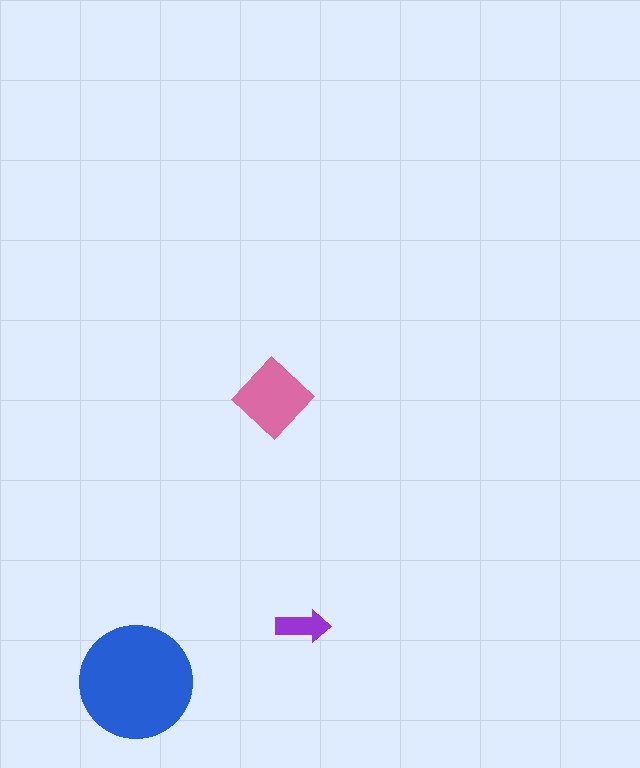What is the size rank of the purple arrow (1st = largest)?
3rd.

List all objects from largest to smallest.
The blue circle, the pink diamond, the purple arrow.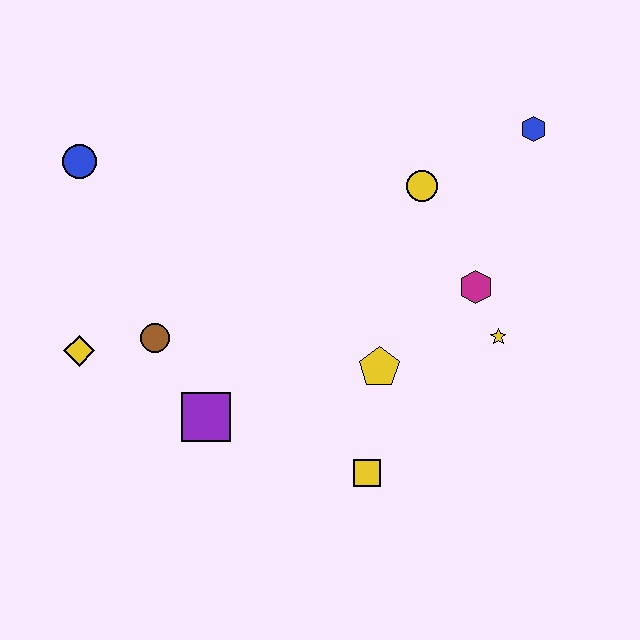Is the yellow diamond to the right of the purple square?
No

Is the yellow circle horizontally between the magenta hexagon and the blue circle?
Yes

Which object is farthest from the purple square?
The blue hexagon is farthest from the purple square.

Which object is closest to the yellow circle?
The magenta hexagon is closest to the yellow circle.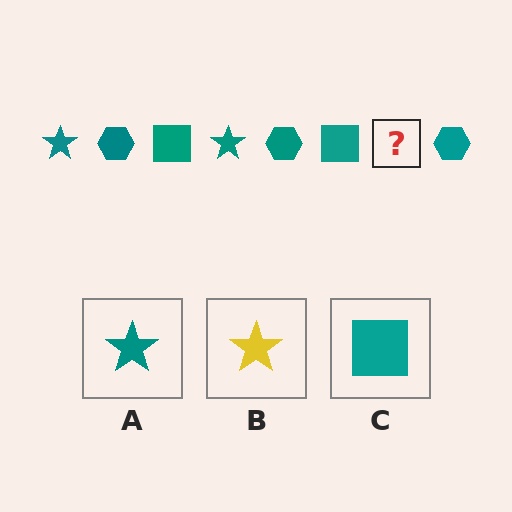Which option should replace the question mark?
Option A.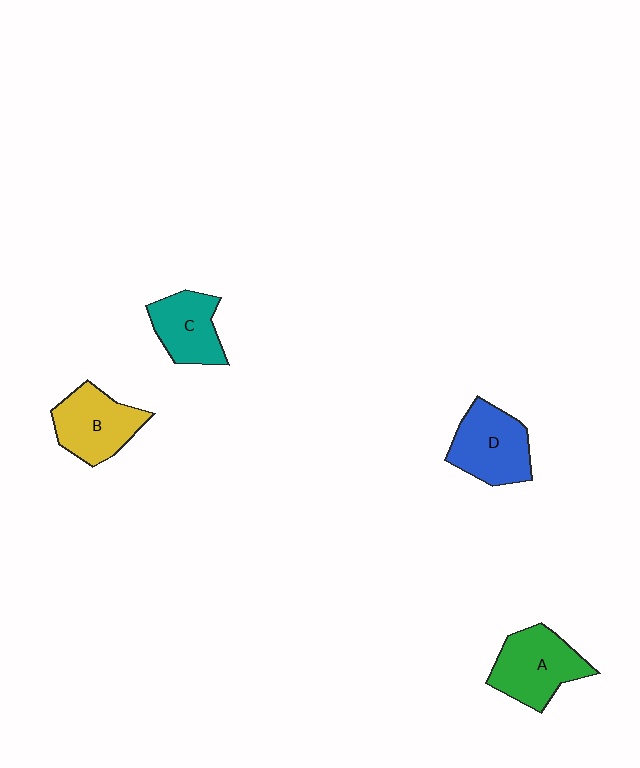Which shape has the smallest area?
Shape C (teal).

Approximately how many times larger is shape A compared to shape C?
Approximately 1.3 times.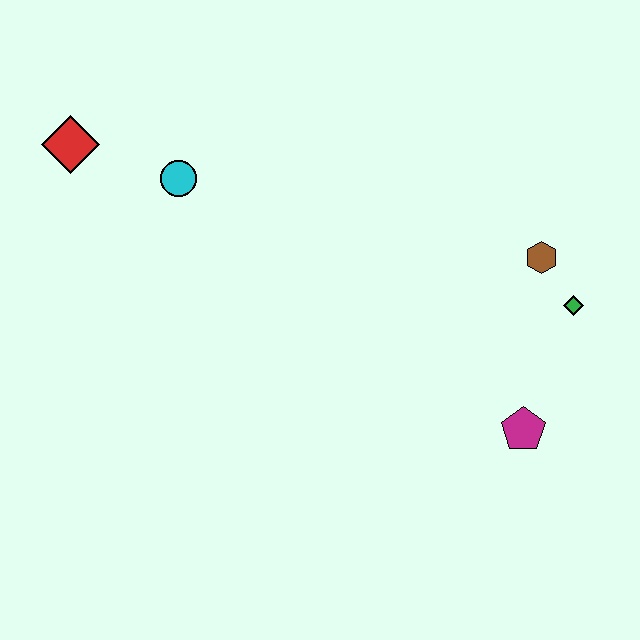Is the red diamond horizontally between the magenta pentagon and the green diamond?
No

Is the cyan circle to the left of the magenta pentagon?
Yes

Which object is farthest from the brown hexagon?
The red diamond is farthest from the brown hexagon.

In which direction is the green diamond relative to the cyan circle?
The green diamond is to the right of the cyan circle.